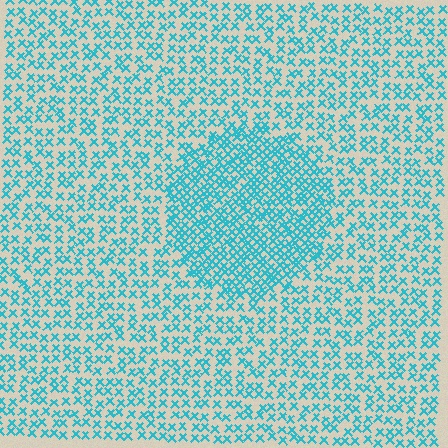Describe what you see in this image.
The image contains small cyan elements arranged at two different densities. A circle-shaped region is visible where the elements are more densely packed than the surrounding area.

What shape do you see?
I see a circle.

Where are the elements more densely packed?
The elements are more densely packed inside the circle boundary.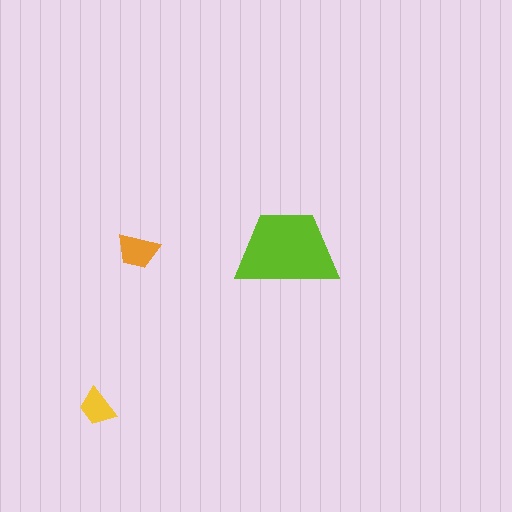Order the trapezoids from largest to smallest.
the lime one, the orange one, the yellow one.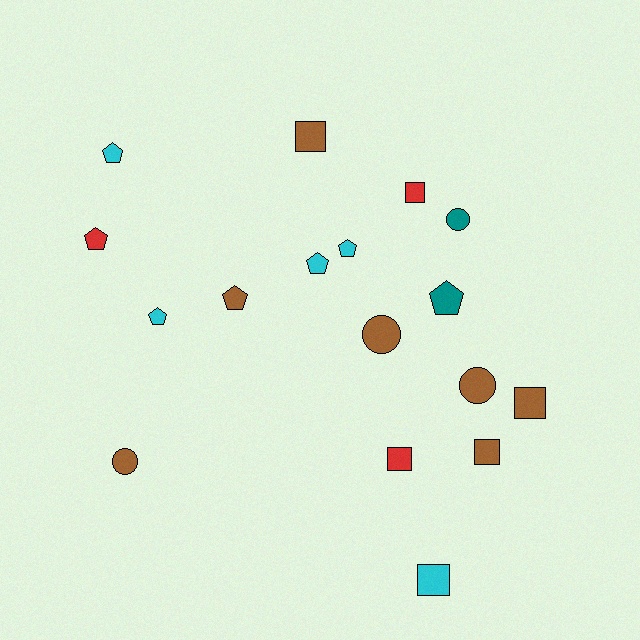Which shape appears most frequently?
Pentagon, with 7 objects.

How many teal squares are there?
There are no teal squares.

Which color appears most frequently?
Brown, with 7 objects.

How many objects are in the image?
There are 17 objects.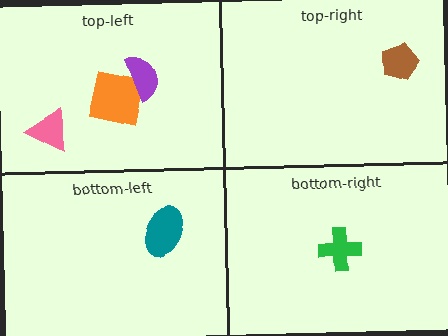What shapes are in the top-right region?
The brown pentagon.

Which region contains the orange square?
The top-left region.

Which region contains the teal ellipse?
The bottom-left region.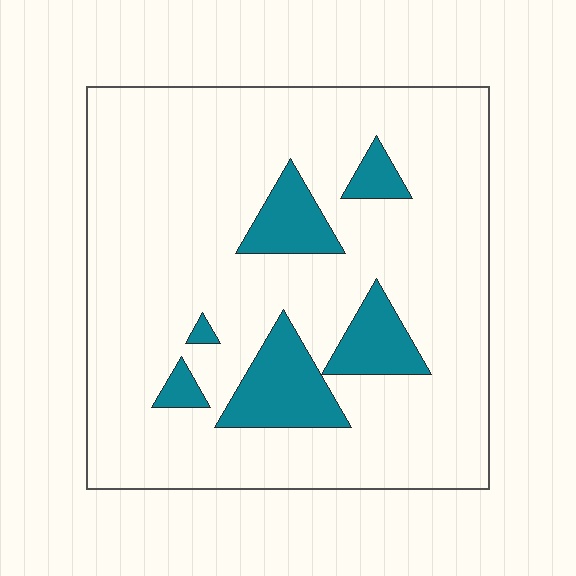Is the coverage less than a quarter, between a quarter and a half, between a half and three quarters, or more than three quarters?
Less than a quarter.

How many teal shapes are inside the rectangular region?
6.